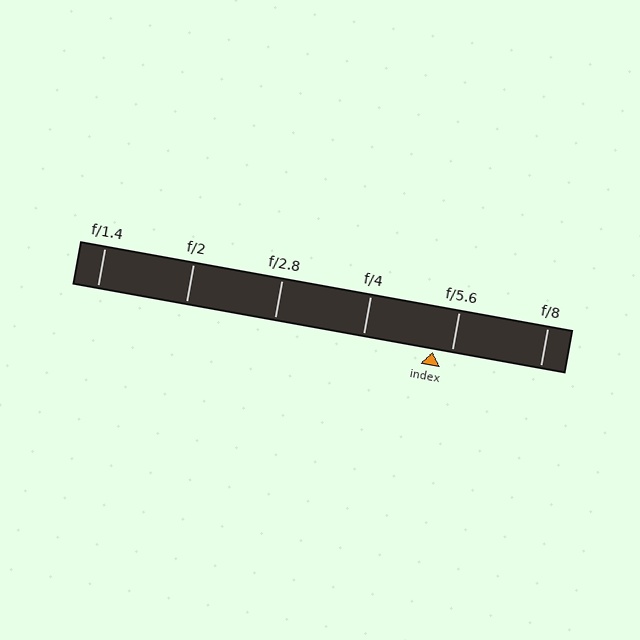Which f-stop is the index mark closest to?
The index mark is closest to f/5.6.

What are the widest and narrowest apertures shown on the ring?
The widest aperture shown is f/1.4 and the narrowest is f/8.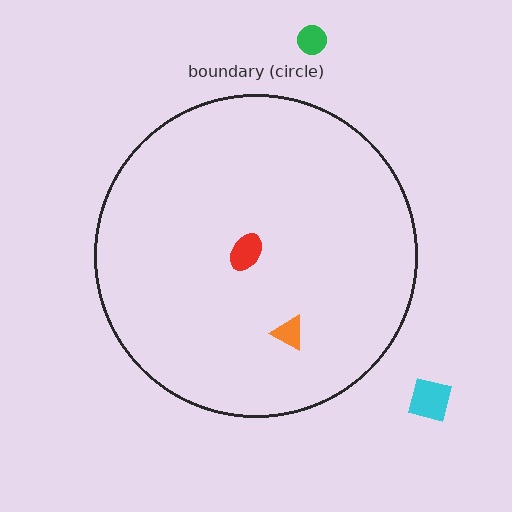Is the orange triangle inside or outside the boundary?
Inside.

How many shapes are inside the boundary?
2 inside, 2 outside.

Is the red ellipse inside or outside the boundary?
Inside.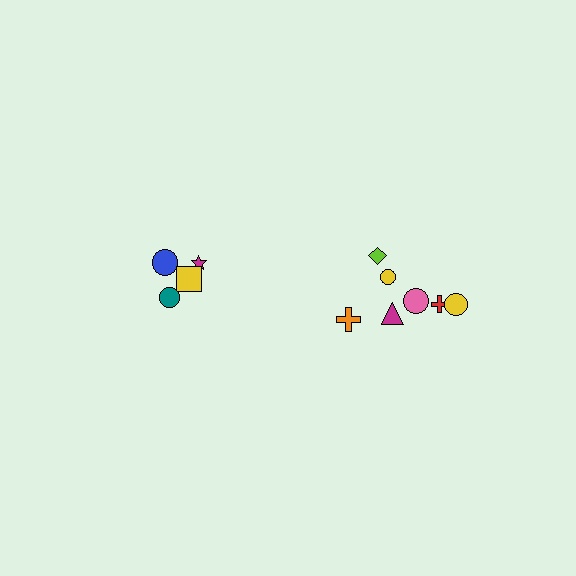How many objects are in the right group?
There are 7 objects.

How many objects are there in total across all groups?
There are 11 objects.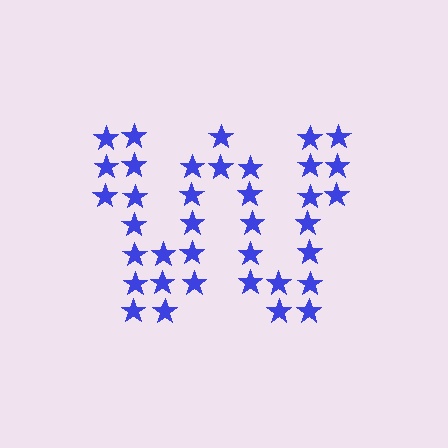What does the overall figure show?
The overall figure shows the letter W.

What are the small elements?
The small elements are stars.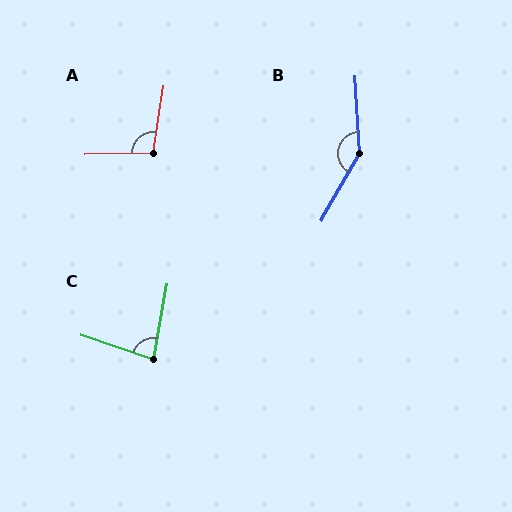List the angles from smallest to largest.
C (81°), A (100°), B (147°).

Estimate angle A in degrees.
Approximately 100 degrees.